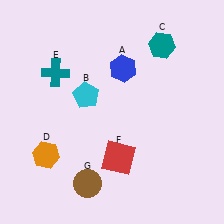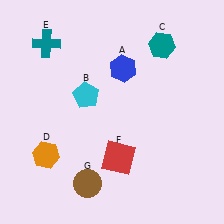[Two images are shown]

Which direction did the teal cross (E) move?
The teal cross (E) moved up.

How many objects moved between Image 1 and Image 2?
1 object moved between the two images.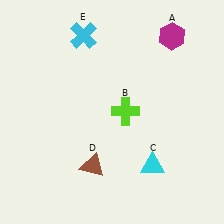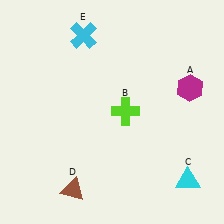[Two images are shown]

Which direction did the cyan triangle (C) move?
The cyan triangle (C) moved right.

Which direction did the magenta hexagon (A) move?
The magenta hexagon (A) moved down.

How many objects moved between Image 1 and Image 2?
3 objects moved between the two images.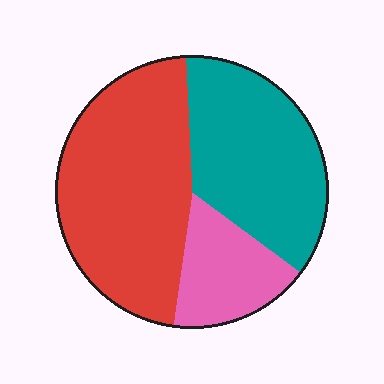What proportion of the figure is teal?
Teal covers about 35% of the figure.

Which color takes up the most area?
Red, at roughly 45%.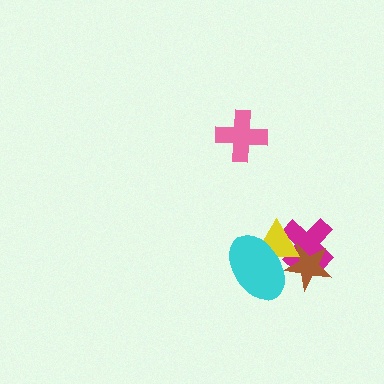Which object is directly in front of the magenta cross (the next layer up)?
The brown star is directly in front of the magenta cross.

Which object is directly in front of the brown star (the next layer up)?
The yellow triangle is directly in front of the brown star.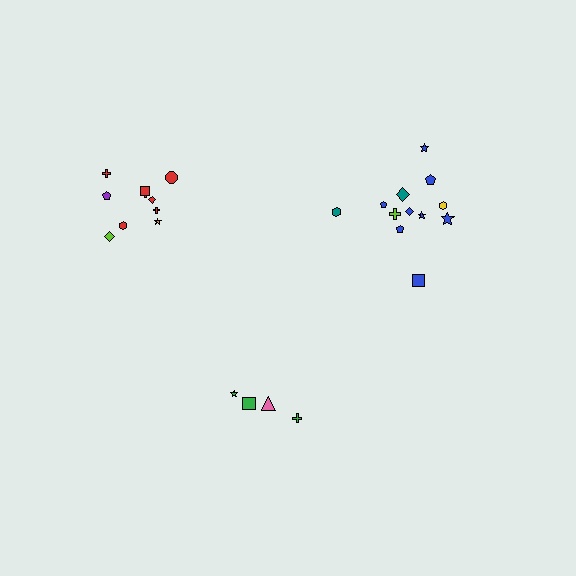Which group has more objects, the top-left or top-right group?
The top-right group.